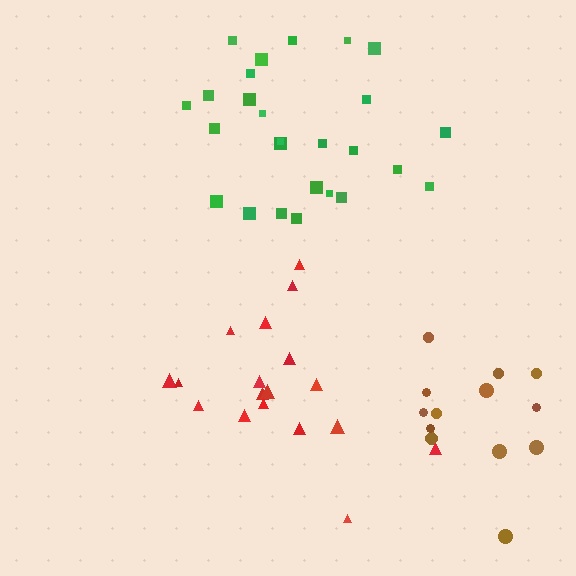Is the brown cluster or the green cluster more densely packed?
Green.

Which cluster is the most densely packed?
Green.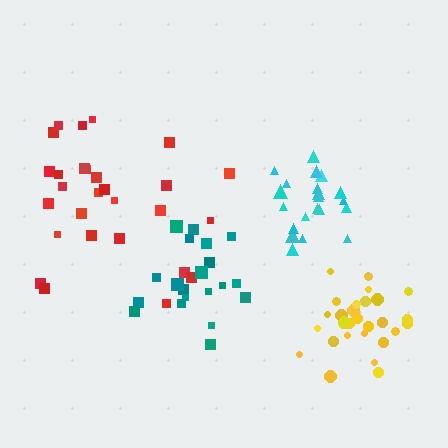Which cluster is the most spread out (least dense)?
Red.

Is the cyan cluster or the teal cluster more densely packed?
Cyan.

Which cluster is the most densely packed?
Cyan.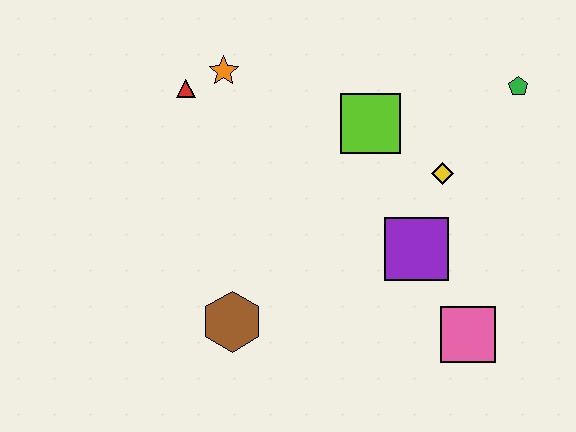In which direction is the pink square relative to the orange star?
The pink square is below the orange star.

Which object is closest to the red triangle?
The orange star is closest to the red triangle.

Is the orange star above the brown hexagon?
Yes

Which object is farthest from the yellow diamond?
The red triangle is farthest from the yellow diamond.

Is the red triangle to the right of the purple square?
No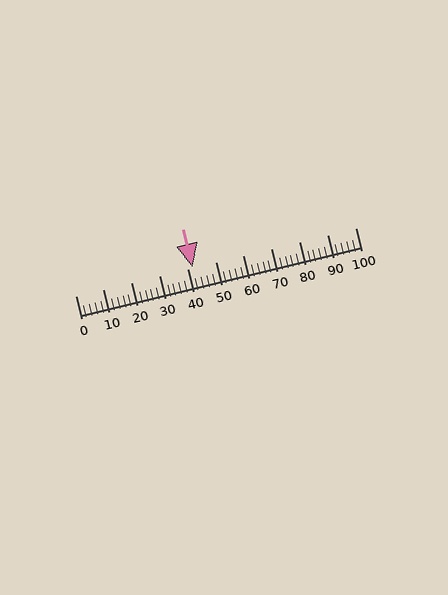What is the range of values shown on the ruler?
The ruler shows values from 0 to 100.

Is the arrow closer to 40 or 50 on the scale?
The arrow is closer to 40.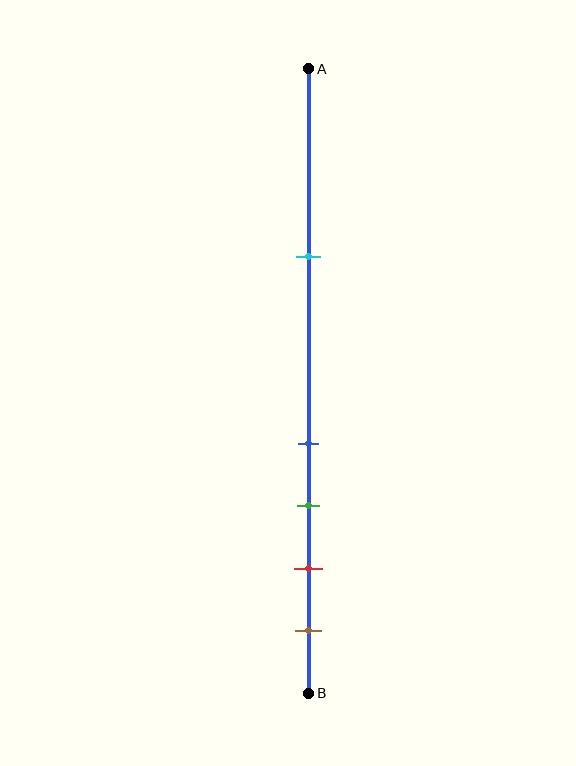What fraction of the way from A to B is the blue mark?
The blue mark is approximately 60% (0.6) of the way from A to B.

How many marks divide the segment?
There are 5 marks dividing the segment.